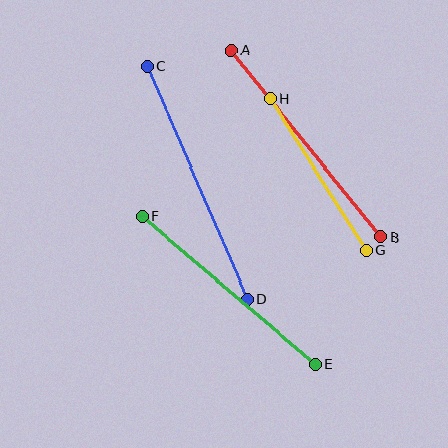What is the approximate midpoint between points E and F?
The midpoint is at approximately (229, 290) pixels.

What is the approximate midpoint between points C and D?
The midpoint is at approximately (198, 183) pixels.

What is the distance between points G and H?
The distance is approximately 180 pixels.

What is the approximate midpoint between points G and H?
The midpoint is at approximately (318, 175) pixels.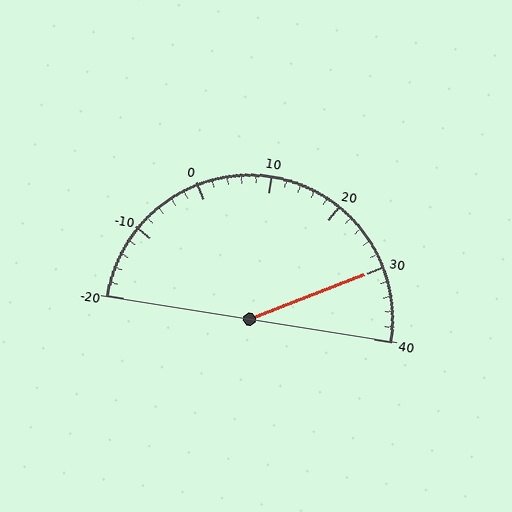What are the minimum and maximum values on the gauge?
The gauge ranges from -20 to 40.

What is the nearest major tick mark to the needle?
The nearest major tick mark is 30.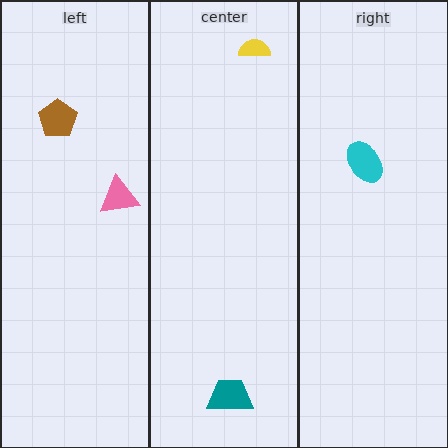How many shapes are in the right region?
1.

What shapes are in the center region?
The yellow semicircle, the teal trapezoid.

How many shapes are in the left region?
2.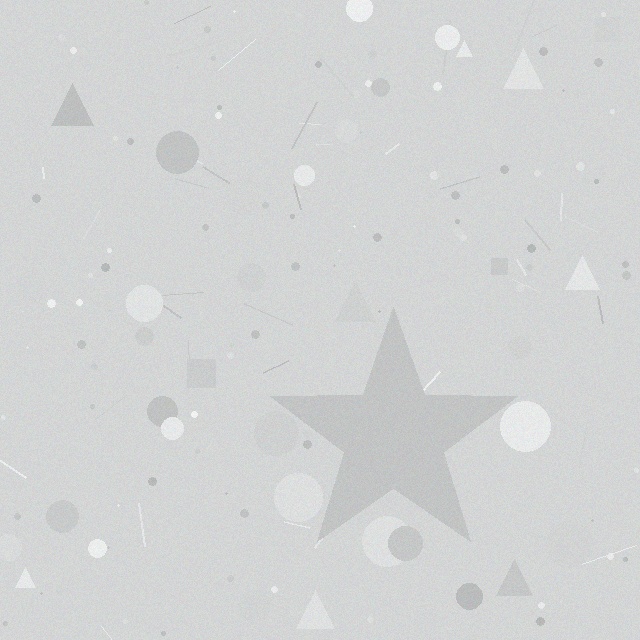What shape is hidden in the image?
A star is hidden in the image.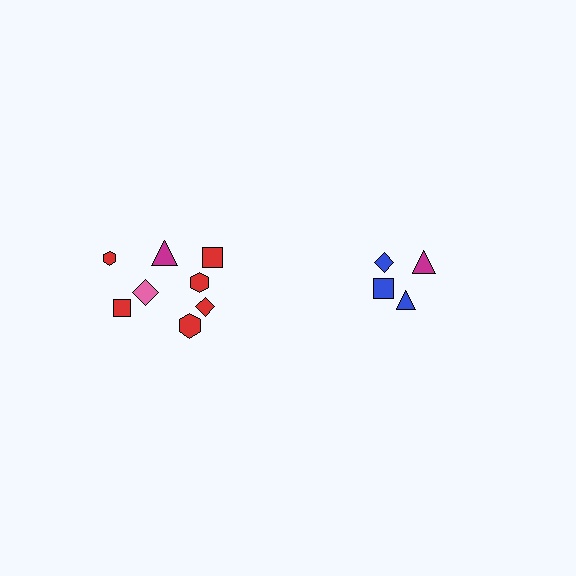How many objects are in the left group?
There are 8 objects.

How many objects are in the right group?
There are 4 objects.